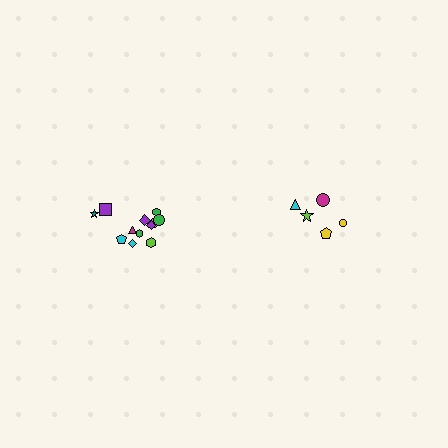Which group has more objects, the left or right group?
The left group.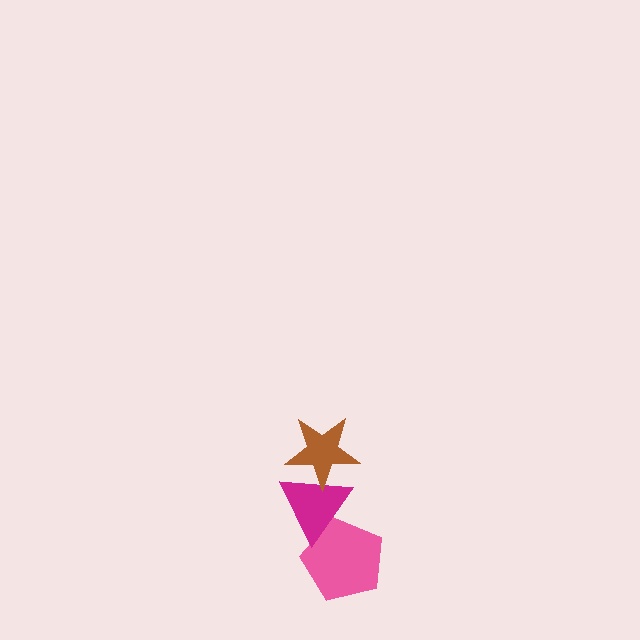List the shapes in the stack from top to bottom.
From top to bottom: the brown star, the magenta triangle, the pink pentagon.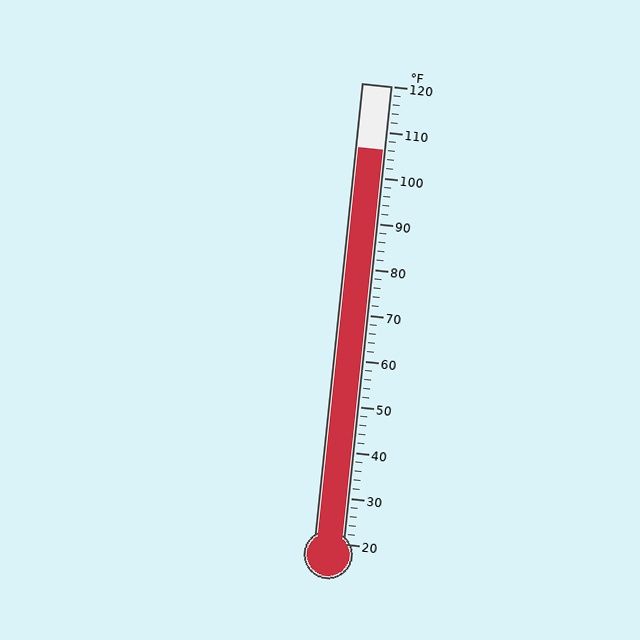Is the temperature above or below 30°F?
The temperature is above 30°F.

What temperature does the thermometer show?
The thermometer shows approximately 106°F.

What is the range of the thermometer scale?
The thermometer scale ranges from 20°F to 120°F.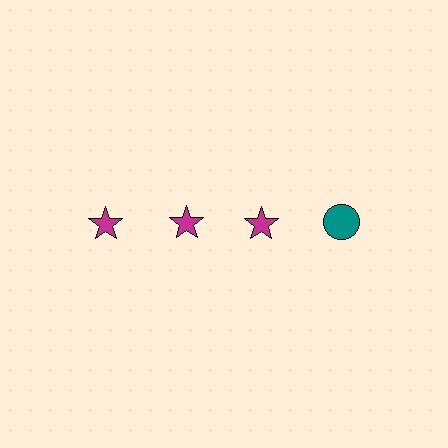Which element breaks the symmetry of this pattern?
The teal circle in the top row, second from right column breaks the symmetry. All other shapes are magenta stars.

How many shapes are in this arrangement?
There are 4 shapes arranged in a grid pattern.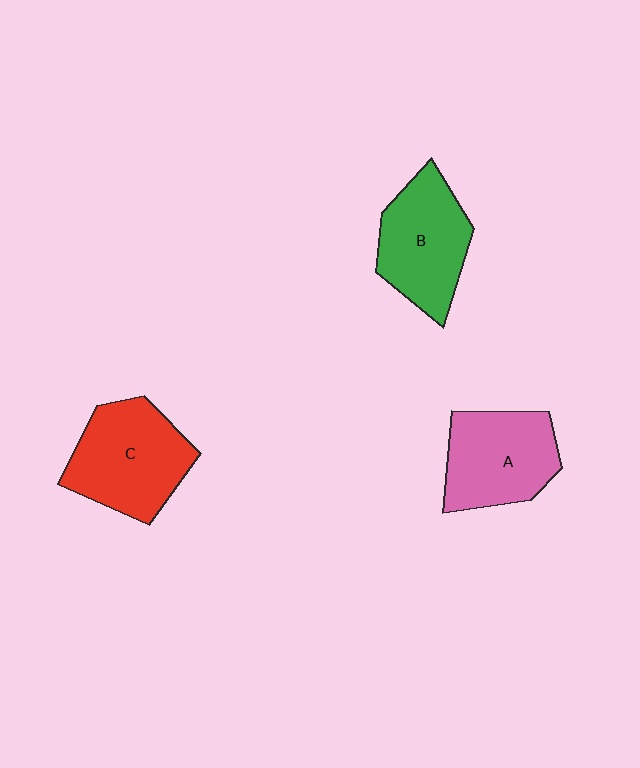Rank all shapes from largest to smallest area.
From largest to smallest: C (red), B (green), A (pink).